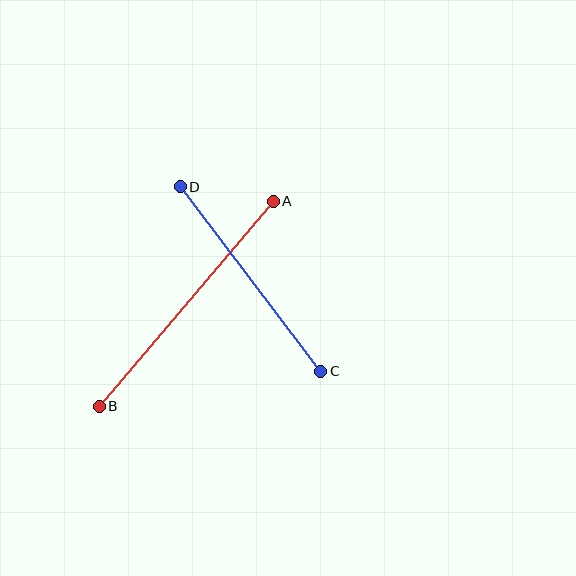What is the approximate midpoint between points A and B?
The midpoint is at approximately (186, 304) pixels.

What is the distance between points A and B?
The distance is approximately 269 pixels.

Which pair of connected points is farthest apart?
Points A and B are farthest apart.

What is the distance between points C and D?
The distance is approximately 232 pixels.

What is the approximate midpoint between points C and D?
The midpoint is at approximately (251, 279) pixels.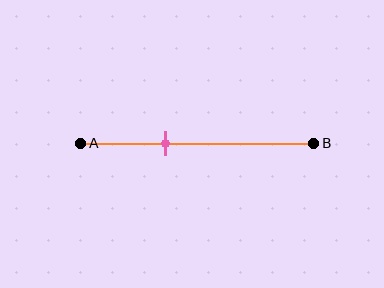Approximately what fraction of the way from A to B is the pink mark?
The pink mark is approximately 35% of the way from A to B.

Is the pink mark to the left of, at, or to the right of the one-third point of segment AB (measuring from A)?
The pink mark is to the right of the one-third point of segment AB.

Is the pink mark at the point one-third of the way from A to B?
No, the mark is at about 35% from A, not at the 33% one-third point.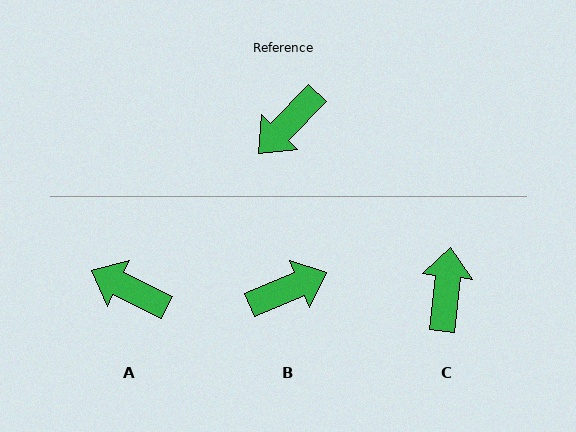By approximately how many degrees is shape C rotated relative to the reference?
Approximately 142 degrees clockwise.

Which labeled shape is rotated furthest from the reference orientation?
B, about 157 degrees away.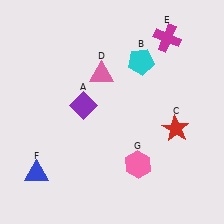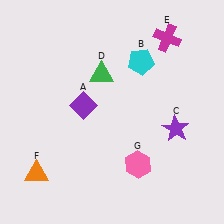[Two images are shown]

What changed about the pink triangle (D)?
In Image 1, D is pink. In Image 2, it changed to green.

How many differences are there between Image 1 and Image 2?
There are 3 differences between the two images.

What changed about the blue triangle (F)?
In Image 1, F is blue. In Image 2, it changed to orange.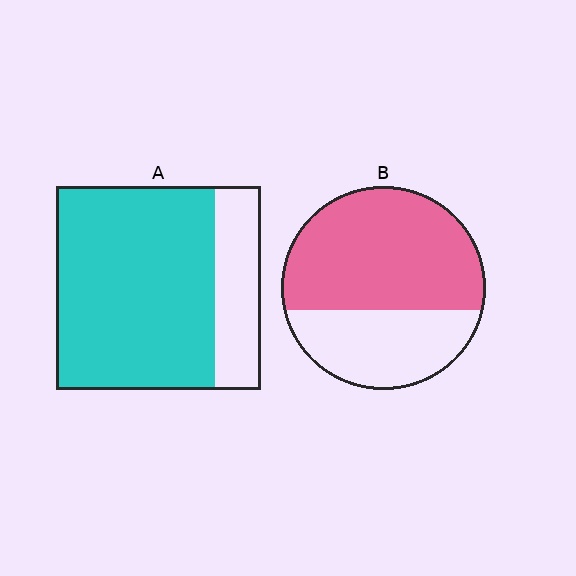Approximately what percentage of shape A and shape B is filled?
A is approximately 80% and B is approximately 65%.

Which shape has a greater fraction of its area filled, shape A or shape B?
Shape A.